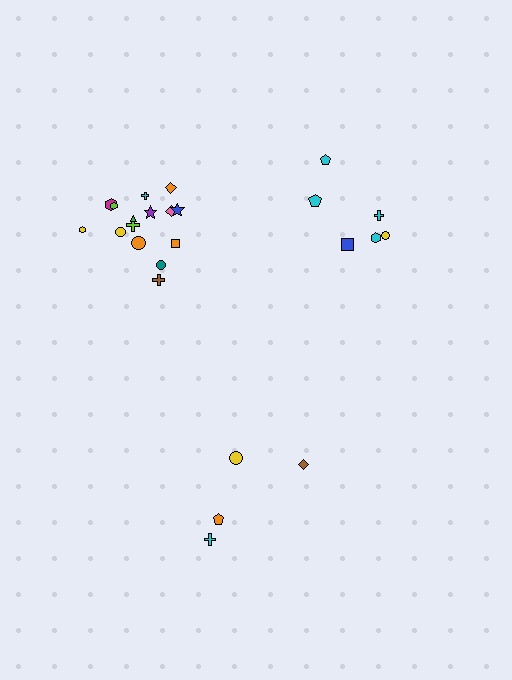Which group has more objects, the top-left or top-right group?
The top-left group.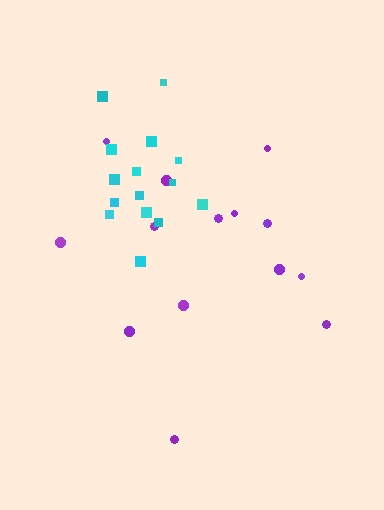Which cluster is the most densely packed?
Cyan.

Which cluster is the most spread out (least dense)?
Purple.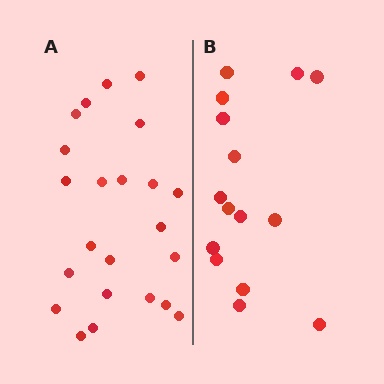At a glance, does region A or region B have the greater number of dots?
Region A (the left region) has more dots.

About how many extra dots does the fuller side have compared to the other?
Region A has roughly 8 or so more dots than region B.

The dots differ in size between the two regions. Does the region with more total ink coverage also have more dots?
No. Region B has more total ink coverage because its dots are larger, but region A actually contains more individual dots. Total area can be misleading — the number of items is what matters here.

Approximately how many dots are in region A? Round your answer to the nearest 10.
About 20 dots. (The exact count is 23, which rounds to 20.)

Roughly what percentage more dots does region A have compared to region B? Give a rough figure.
About 55% more.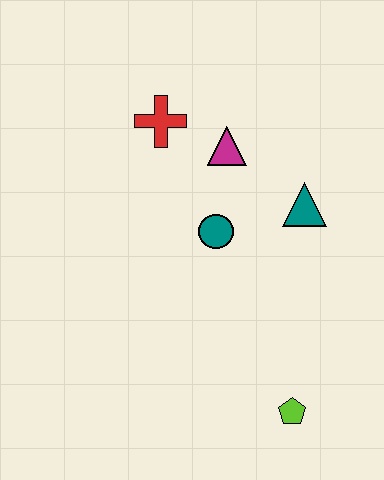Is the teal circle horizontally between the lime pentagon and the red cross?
Yes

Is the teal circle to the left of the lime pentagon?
Yes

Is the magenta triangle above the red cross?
No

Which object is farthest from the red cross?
The lime pentagon is farthest from the red cross.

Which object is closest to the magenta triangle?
The red cross is closest to the magenta triangle.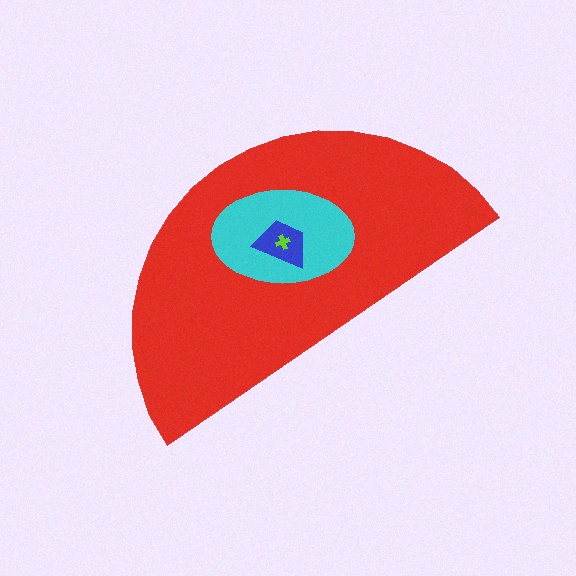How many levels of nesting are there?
4.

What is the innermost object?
The lime cross.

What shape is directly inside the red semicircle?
The cyan ellipse.